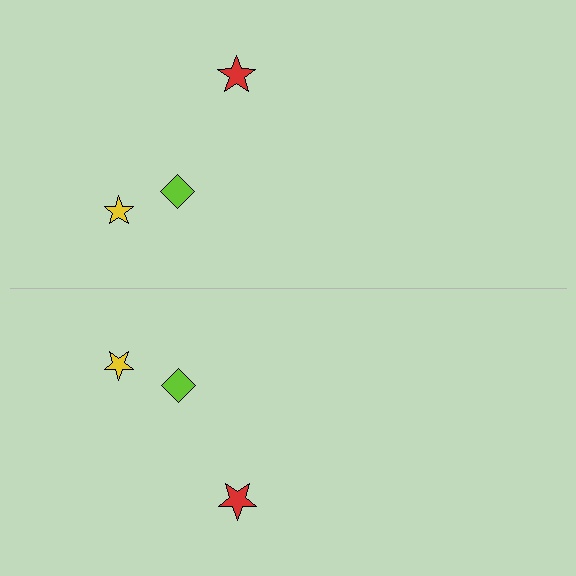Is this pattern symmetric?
Yes, this pattern has bilateral (reflection) symmetry.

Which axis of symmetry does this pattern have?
The pattern has a horizontal axis of symmetry running through the center of the image.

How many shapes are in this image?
There are 6 shapes in this image.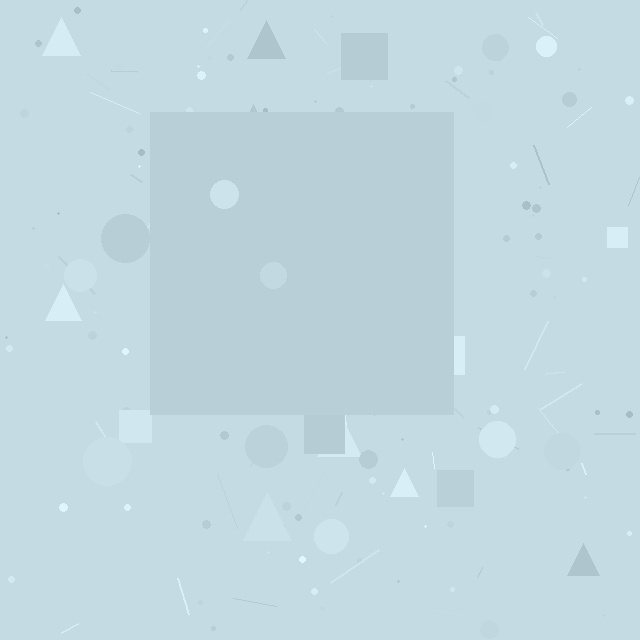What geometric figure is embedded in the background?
A square is embedded in the background.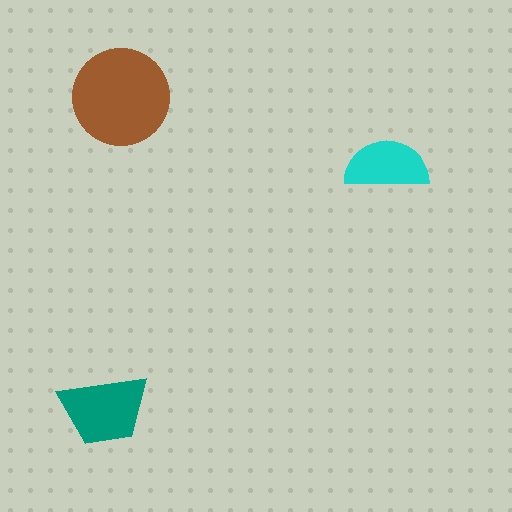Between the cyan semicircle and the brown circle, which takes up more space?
The brown circle.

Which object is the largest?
The brown circle.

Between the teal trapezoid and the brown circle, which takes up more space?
The brown circle.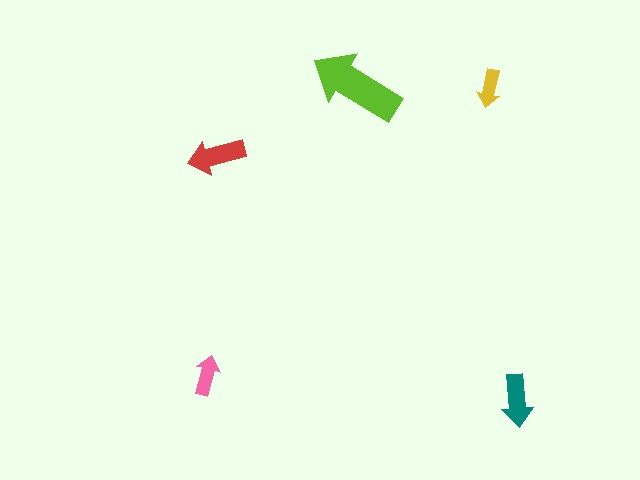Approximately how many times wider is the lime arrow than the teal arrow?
About 2 times wider.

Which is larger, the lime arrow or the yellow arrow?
The lime one.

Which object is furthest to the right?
The teal arrow is rightmost.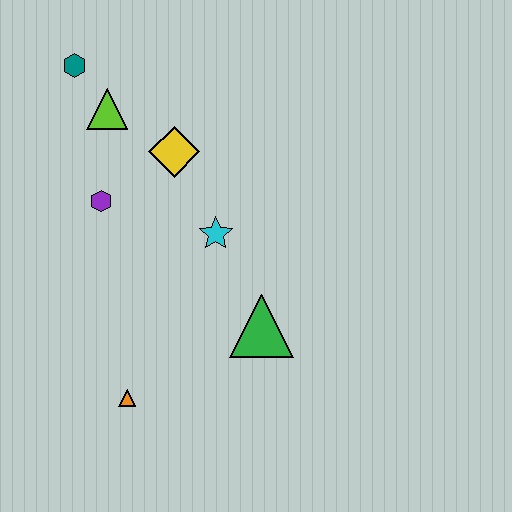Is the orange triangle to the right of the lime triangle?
Yes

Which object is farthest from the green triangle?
The teal hexagon is farthest from the green triangle.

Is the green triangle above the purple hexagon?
No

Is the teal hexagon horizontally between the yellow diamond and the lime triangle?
No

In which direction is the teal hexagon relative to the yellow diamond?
The teal hexagon is to the left of the yellow diamond.